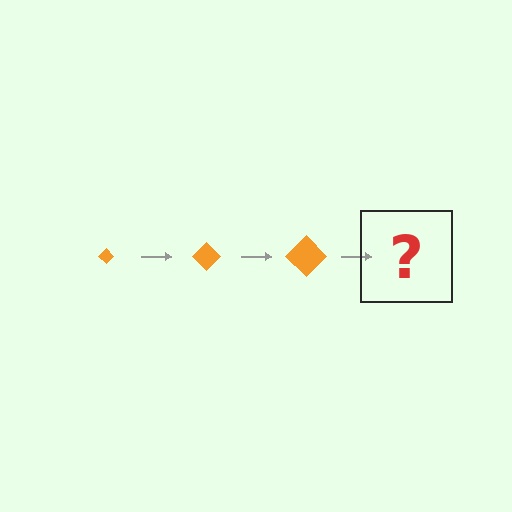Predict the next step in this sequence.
The next step is an orange diamond, larger than the previous one.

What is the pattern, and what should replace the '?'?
The pattern is that the diamond gets progressively larger each step. The '?' should be an orange diamond, larger than the previous one.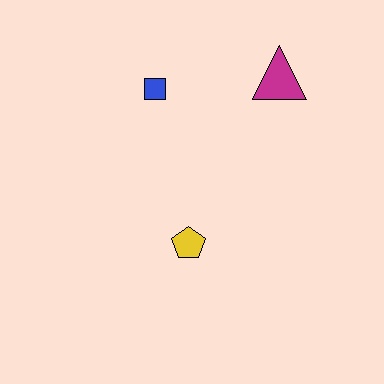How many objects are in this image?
There are 3 objects.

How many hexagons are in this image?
There are no hexagons.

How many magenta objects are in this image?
There is 1 magenta object.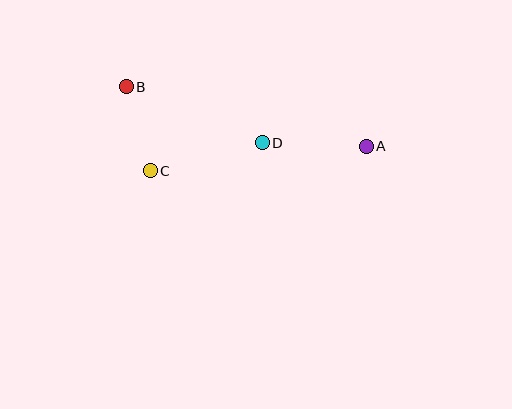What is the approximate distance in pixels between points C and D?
The distance between C and D is approximately 115 pixels.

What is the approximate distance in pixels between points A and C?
The distance between A and C is approximately 217 pixels.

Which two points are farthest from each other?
Points A and B are farthest from each other.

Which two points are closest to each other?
Points B and C are closest to each other.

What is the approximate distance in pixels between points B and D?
The distance between B and D is approximately 147 pixels.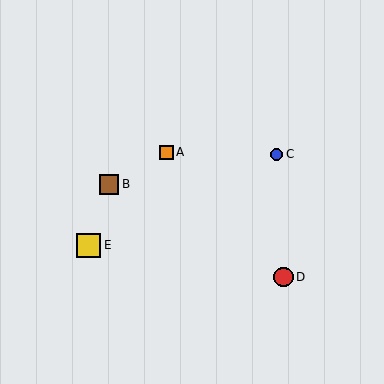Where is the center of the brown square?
The center of the brown square is at (109, 184).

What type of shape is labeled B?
Shape B is a brown square.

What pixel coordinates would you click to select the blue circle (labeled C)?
Click at (277, 154) to select the blue circle C.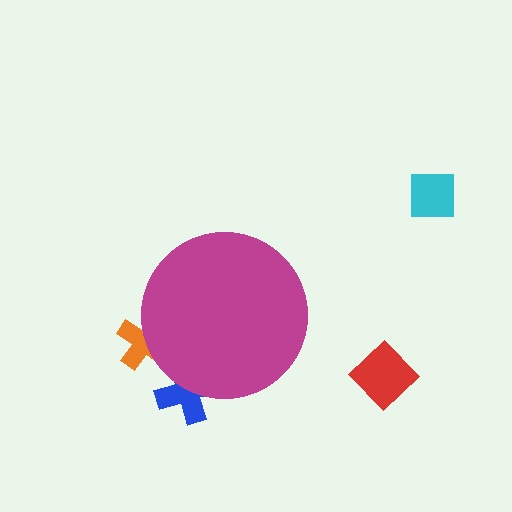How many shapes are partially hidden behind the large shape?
3 shapes are partially hidden.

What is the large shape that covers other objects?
A magenta circle.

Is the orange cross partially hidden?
Yes, the orange cross is partially hidden behind the magenta circle.